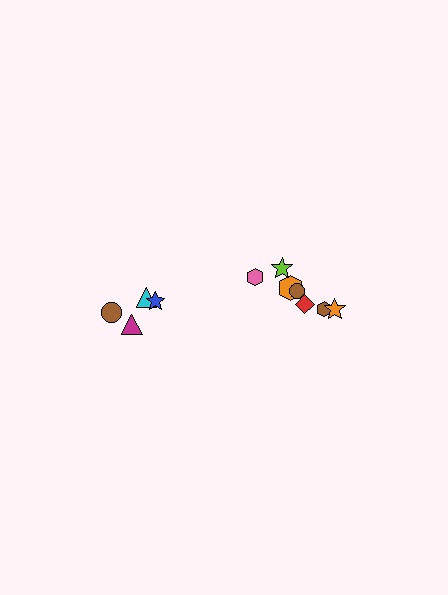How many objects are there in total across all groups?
There are 11 objects.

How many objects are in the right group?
There are 7 objects.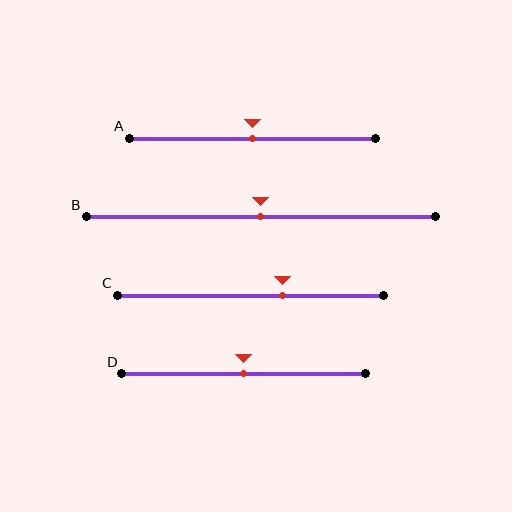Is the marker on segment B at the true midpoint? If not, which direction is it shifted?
Yes, the marker on segment B is at the true midpoint.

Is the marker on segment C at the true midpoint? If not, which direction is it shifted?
No, the marker on segment C is shifted to the right by about 12% of the segment length.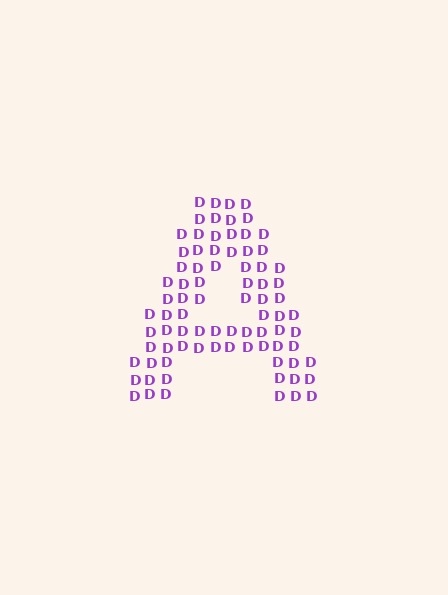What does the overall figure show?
The overall figure shows the letter A.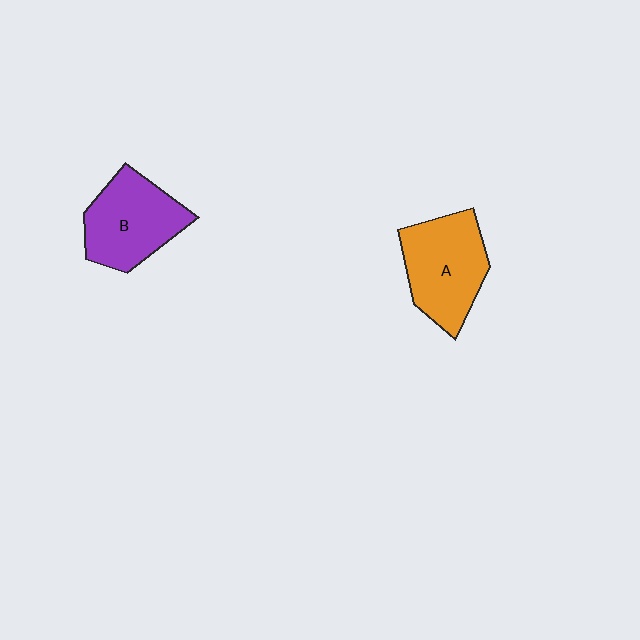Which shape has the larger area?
Shape A (orange).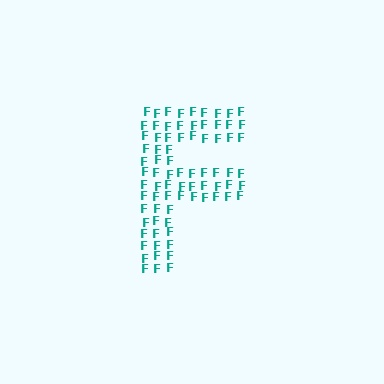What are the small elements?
The small elements are letter F's.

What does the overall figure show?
The overall figure shows the letter F.